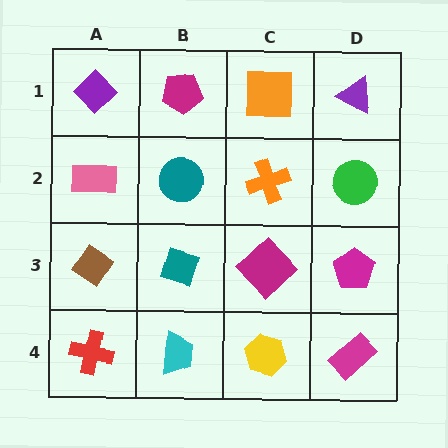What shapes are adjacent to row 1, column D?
A green circle (row 2, column D), an orange square (row 1, column C).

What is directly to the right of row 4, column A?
A cyan trapezoid.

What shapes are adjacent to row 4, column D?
A magenta pentagon (row 3, column D), a yellow hexagon (row 4, column C).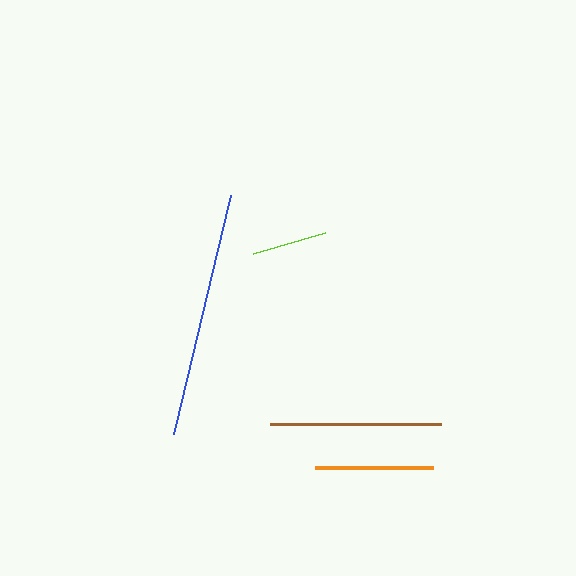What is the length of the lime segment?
The lime segment is approximately 75 pixels long.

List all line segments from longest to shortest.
From longest to shortest: blue, brown, orange, lime.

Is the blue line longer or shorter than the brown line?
The blue line is longer than the brown line.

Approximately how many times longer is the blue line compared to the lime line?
The blue line is approximately 3.3 times the length of the lime line.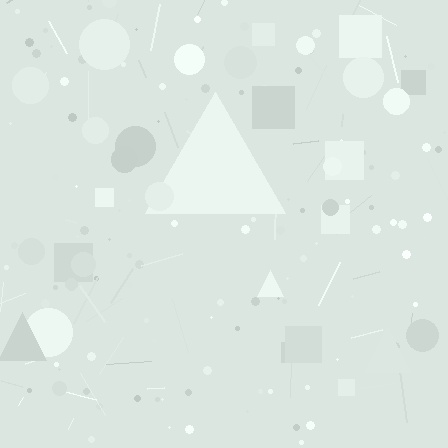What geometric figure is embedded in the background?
A triangle is embedded in the background.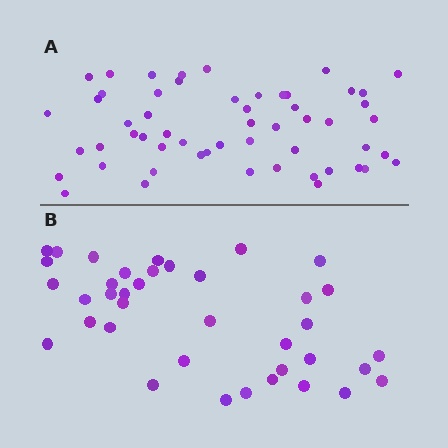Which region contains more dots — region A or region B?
Region A (the top region) has more dots.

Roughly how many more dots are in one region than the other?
Region A has approximately 15 more dots than region B.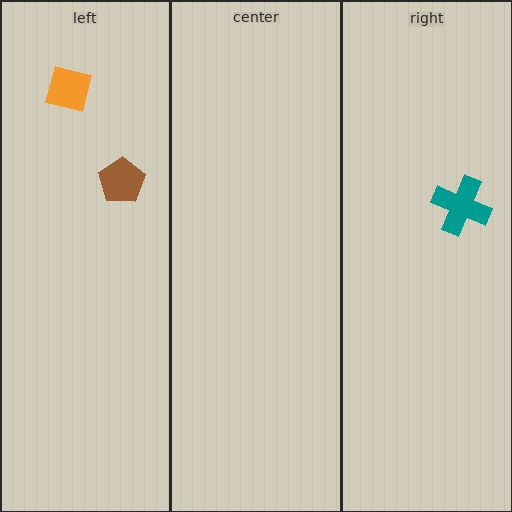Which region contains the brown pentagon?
The left region.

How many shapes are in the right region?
1.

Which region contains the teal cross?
The right region.